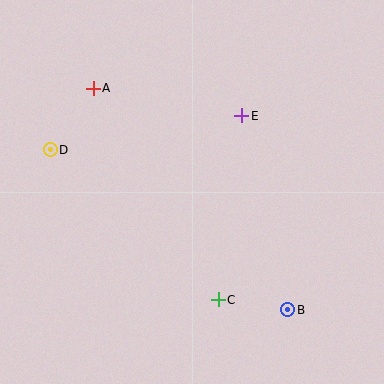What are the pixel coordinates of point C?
Point C is at (218, 300).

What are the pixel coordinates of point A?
Point A is at (93, 88).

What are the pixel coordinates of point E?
Point E is at (242, 116).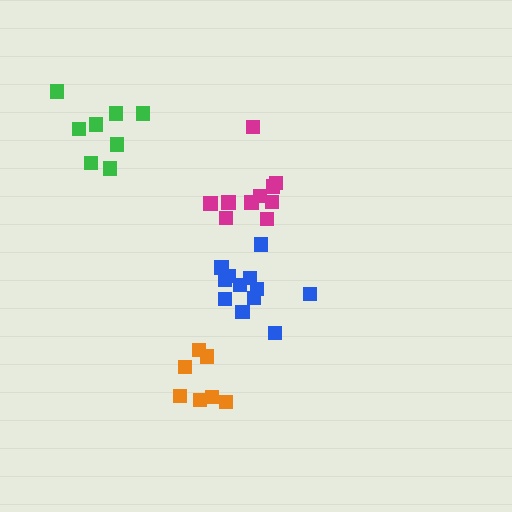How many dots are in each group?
Group 1: 12 dots, Group 2: 9 dots, Group 3: 10 dots, Group 4: 7 dots (38 total).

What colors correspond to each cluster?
The clusters are colored: blue, green, magenta, orange.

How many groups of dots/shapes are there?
There are 4 groups.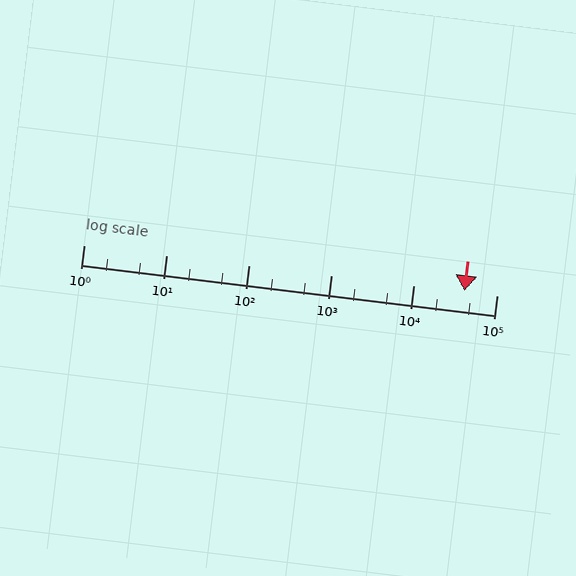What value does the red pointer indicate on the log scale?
The pointer indicates approximately 41000.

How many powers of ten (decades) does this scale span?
The scale spans 5 decades, from 1 to 100000.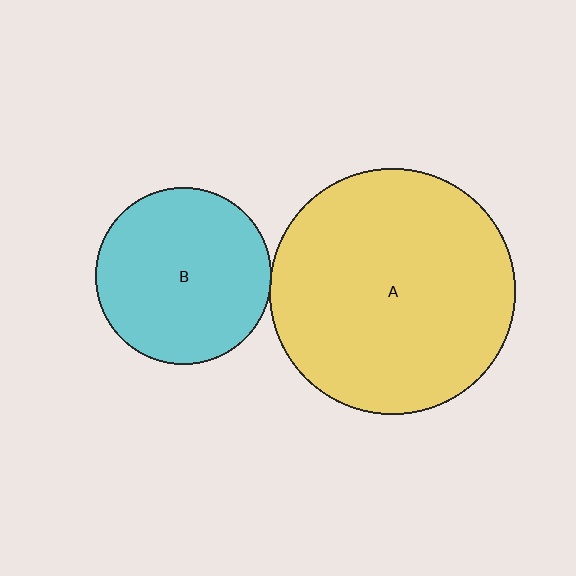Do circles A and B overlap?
Yes.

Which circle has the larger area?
Circle A (yellow).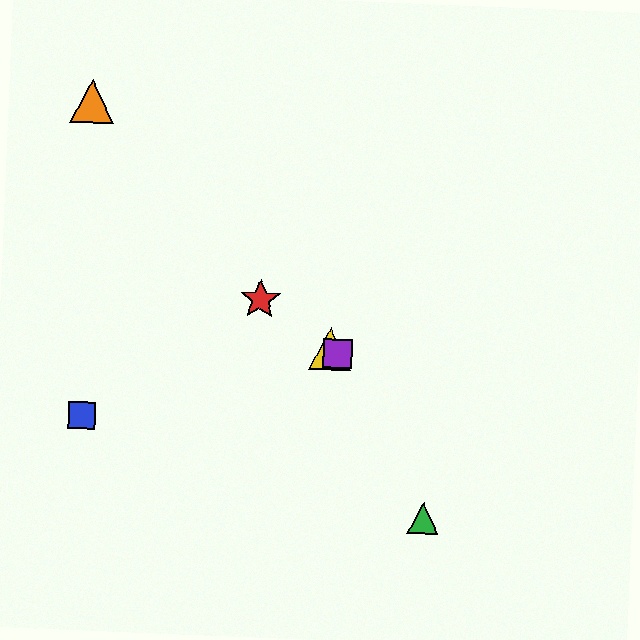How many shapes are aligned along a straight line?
3 shapes (the red star, the yellow triangle, the purple square) are aligned along a straight line.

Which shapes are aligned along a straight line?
The red star, the yellow triangle, the purple square are aligned along a straight line.